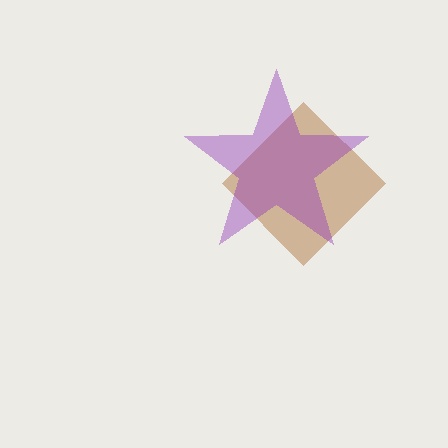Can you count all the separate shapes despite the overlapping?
Yes, there are 2 separate shapes.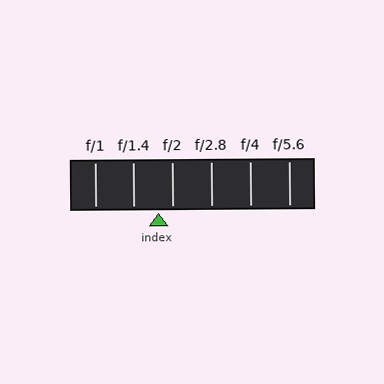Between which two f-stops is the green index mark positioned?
The index mark is between f/1.4 and f/2.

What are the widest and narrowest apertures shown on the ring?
The widest aperture shown is f/1 and the narrowest is f/5.6.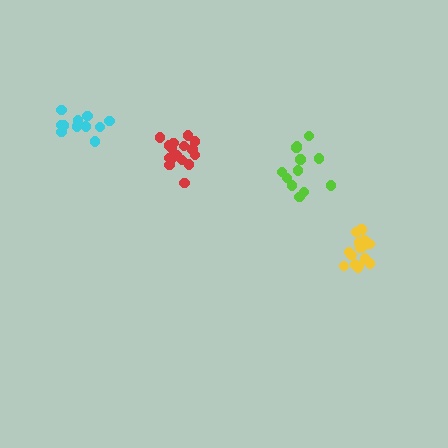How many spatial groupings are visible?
There are 4 spatial groupings.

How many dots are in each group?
Group 1: 12 dots, Group 2: 16 dots, Group 3: 16 dots, Group 4: 11 dots (55 total).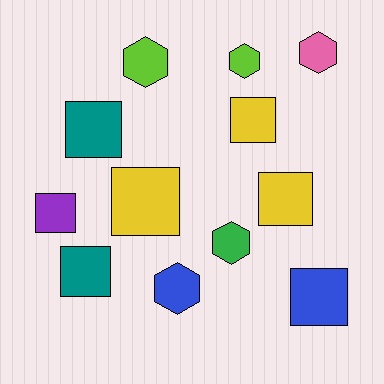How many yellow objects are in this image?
There are 3 yellow objects.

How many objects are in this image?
There are 12 objects.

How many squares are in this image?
There are 7 squares.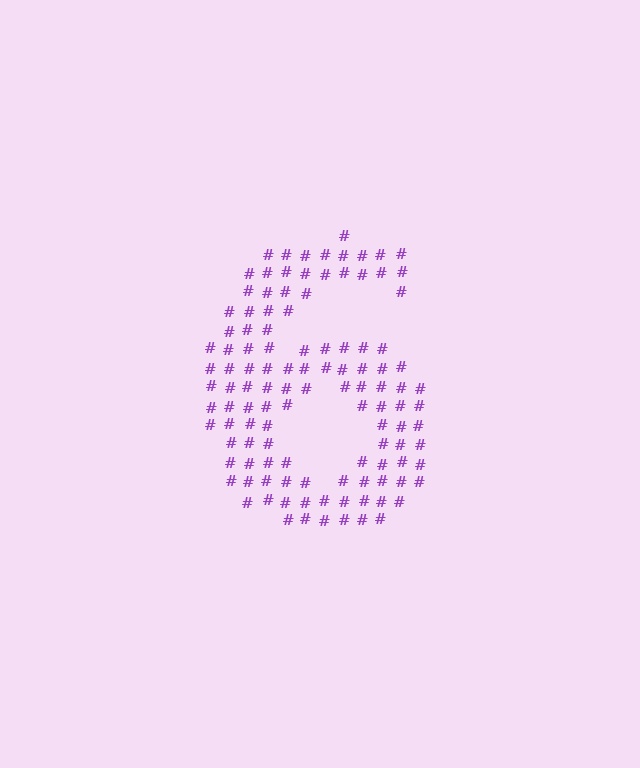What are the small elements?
The small elements are hash symbols.